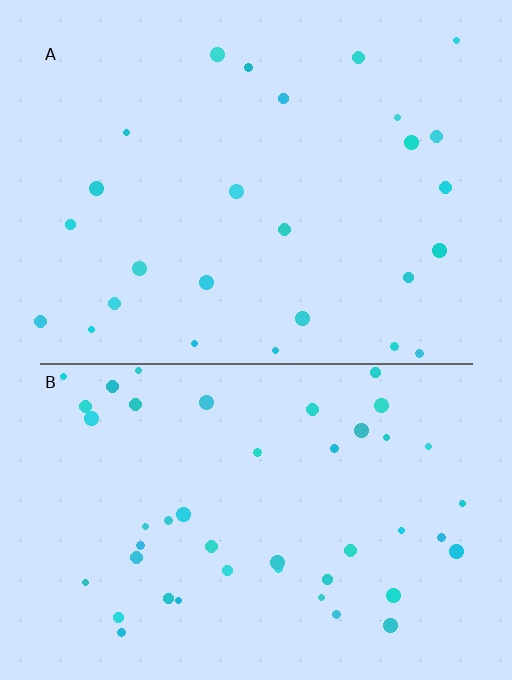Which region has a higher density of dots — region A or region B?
B (the bottom).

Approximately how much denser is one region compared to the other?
Approximately 1.8× — region B over region A.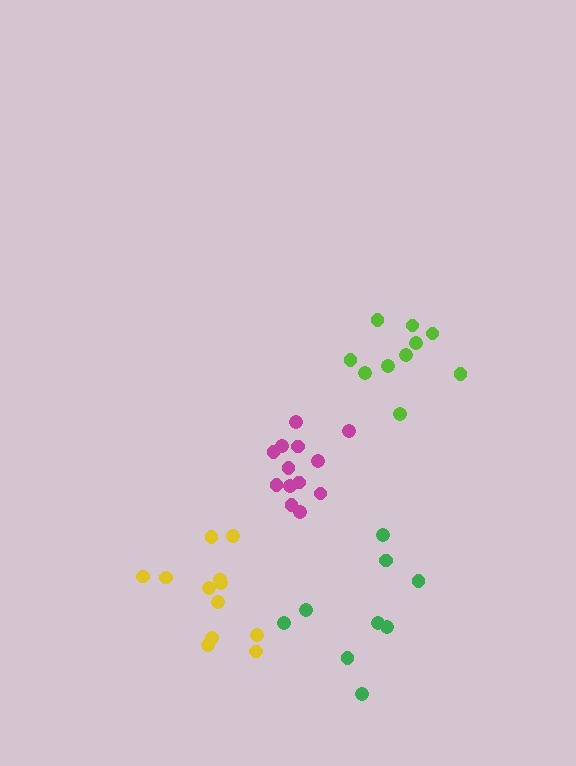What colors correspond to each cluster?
The clusters are colored: yellow, magenta, lime, green.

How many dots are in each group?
Group 1: 12 dots, Group 2: 13 dots, Group 3: 10 dots, Group 4: 9 dots (44 total).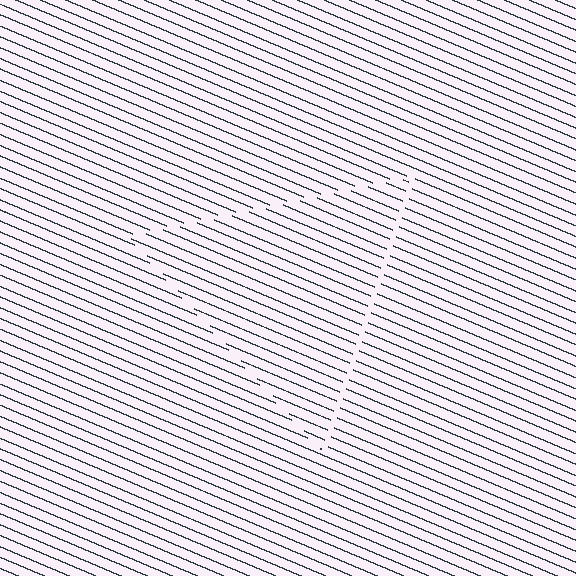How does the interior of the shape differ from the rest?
The interior of the shape contains the same grating, shifted by half a period — the contour is defined by the phase discontinuity where line-ends from the inner and outer gratings abut.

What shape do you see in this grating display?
An illusory triangle. The interior of the shape contains the same grating, shifted by half a period — the contour is defined by the phase discontinuity where line-ends from the inner and outer gratings abut.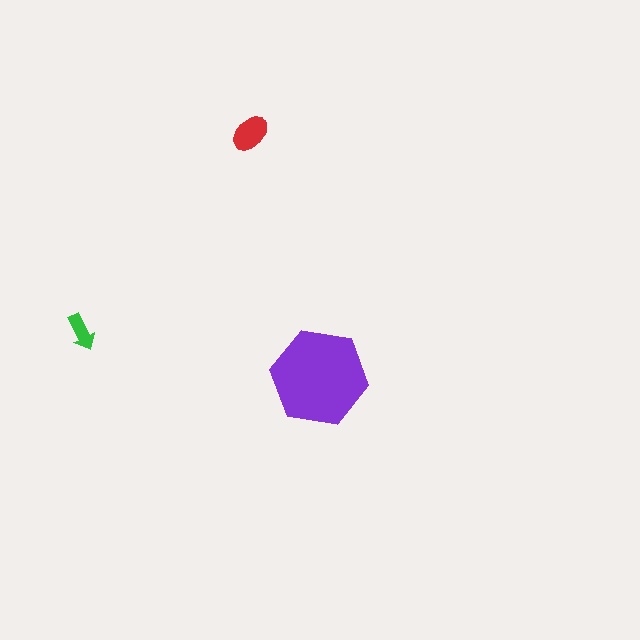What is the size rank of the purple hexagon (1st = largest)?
1st.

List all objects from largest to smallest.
The purple hexagon, the red ellipse, the green arrow.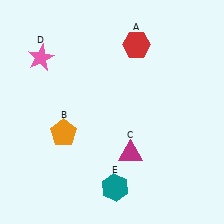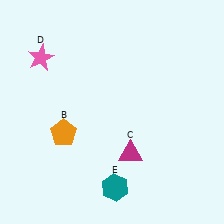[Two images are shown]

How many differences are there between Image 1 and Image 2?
There is 1 difference between the two images.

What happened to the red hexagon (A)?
The red hexagon (A) was removed in Image 2. It was in the top-right area of Image 1.